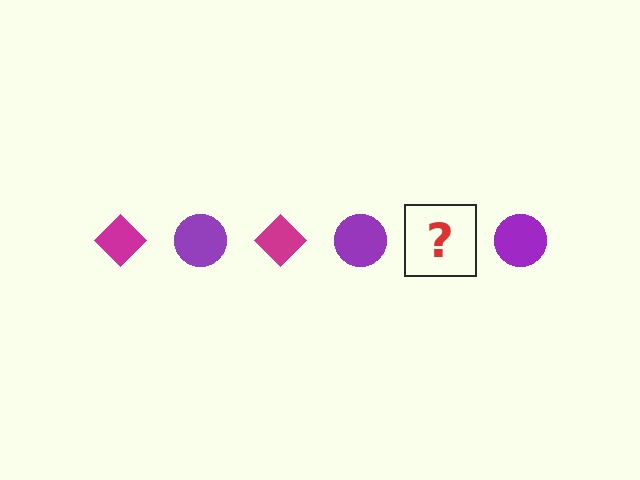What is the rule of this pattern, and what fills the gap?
The rule is that the pattern alternates between magenta diamond and purple circle. The gap should be filled with a magenta diamond.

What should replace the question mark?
The question mark should be replaced with a magenta diamond.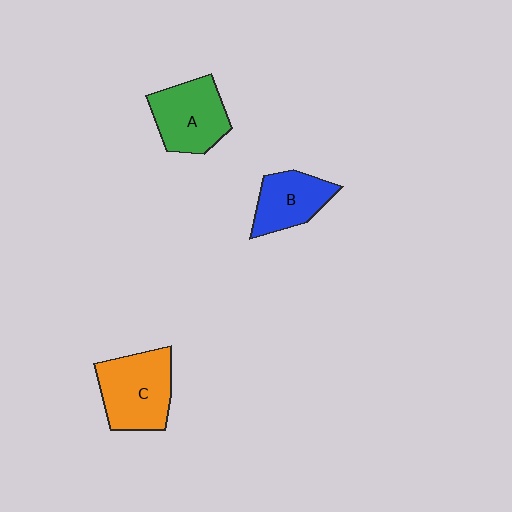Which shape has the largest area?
Shape C (orange).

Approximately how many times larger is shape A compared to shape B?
Approximately 1.2 times.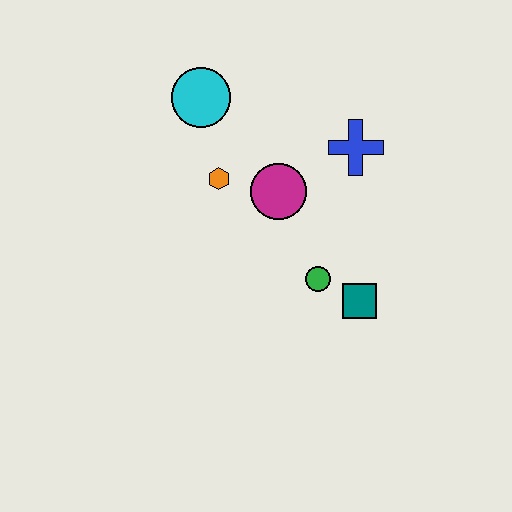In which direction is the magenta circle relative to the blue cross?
The magenta circle is to the left of the blue cross.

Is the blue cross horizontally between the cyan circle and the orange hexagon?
No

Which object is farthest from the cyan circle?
The teal square is farthest from the cyan circle.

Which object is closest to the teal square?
The green circle is closest to the teal square.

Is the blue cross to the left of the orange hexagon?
No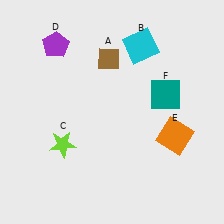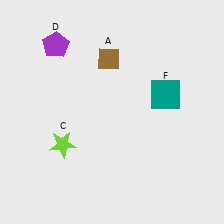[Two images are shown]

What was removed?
The cyan square (B), the orange square (E) were removed in Image 2.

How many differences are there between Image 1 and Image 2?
There are 2 differences between the two images.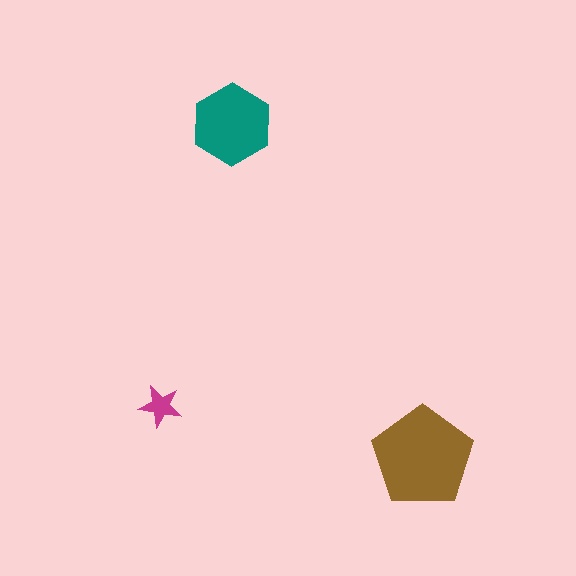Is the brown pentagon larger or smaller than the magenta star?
Larger.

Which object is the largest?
The brown pentagon.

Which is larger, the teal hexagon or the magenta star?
The teal hexagon.